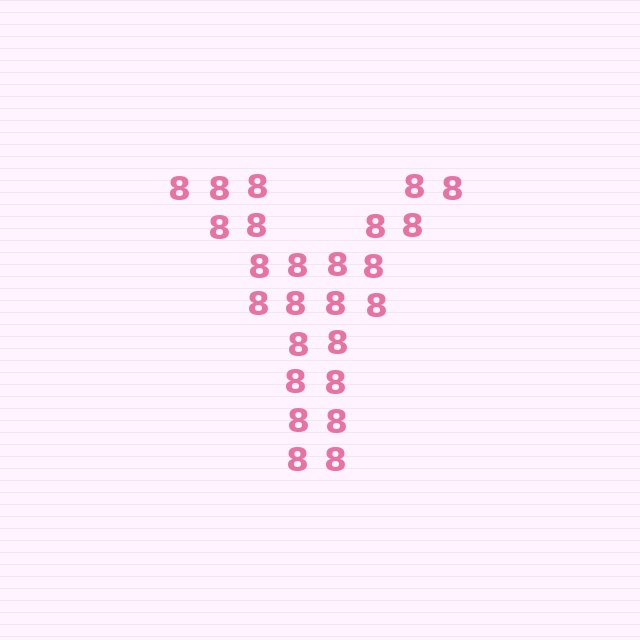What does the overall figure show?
The overall figure shows the letter Y.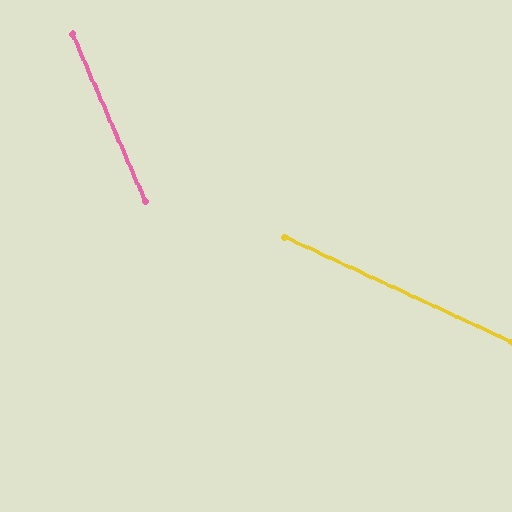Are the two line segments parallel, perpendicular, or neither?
Neither parallel nor perpendicular — they differ by about 42°.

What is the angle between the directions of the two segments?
Approximately 42 degrees.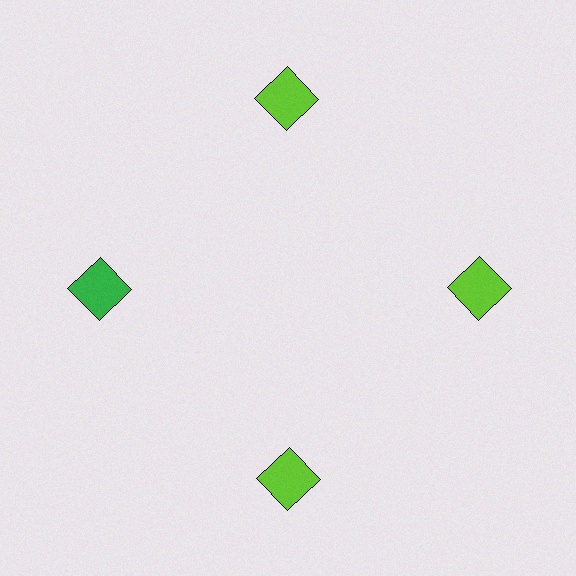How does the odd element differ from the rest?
It has a different color: green instead of lime.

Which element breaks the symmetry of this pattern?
The green square at roughly the 9 o'clock position breaks the symmetry. All other shapes are lime squares.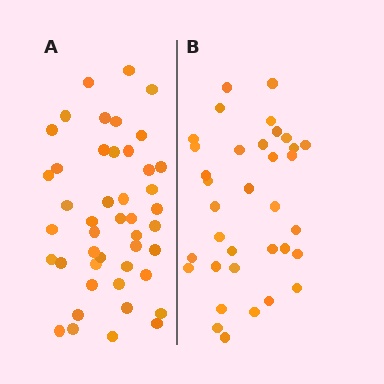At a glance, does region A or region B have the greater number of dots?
Region A (the left region) has more dots.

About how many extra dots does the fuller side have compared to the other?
Region A has roughly 10 or so more dots than region B.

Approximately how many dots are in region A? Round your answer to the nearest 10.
About 40 dots. (The exact count is 45, which rounds to 40.)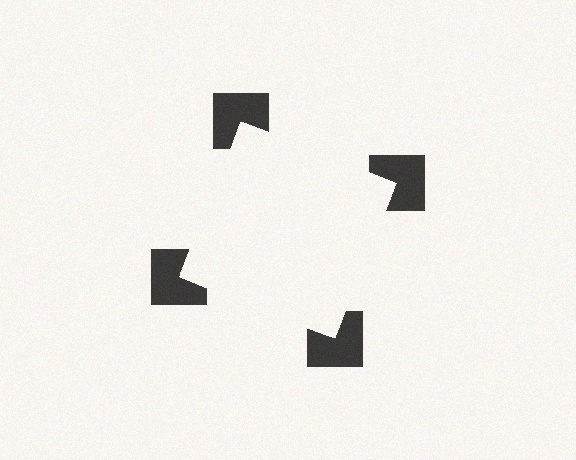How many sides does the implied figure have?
4 sides.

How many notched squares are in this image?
There are 4 — one at each vertex of the illusory square.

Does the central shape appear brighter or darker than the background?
It typically appears slightly brighter than the background, even though no actual brightness change is drawn.